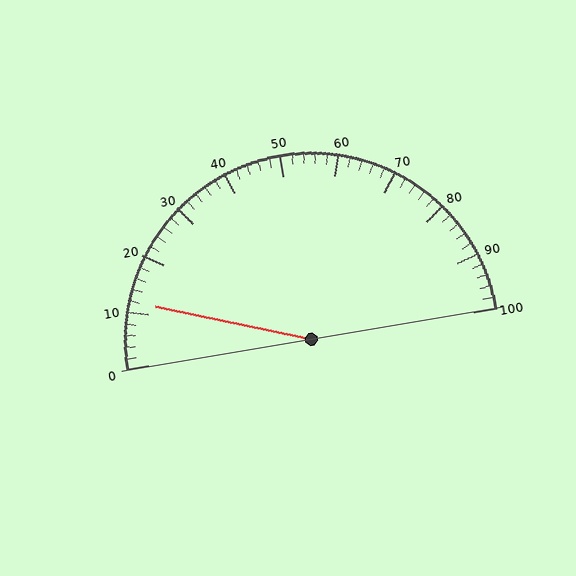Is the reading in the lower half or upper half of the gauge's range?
The reading is in the lower half of the range (0 to 100).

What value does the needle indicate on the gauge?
The needle indicates approximately 12.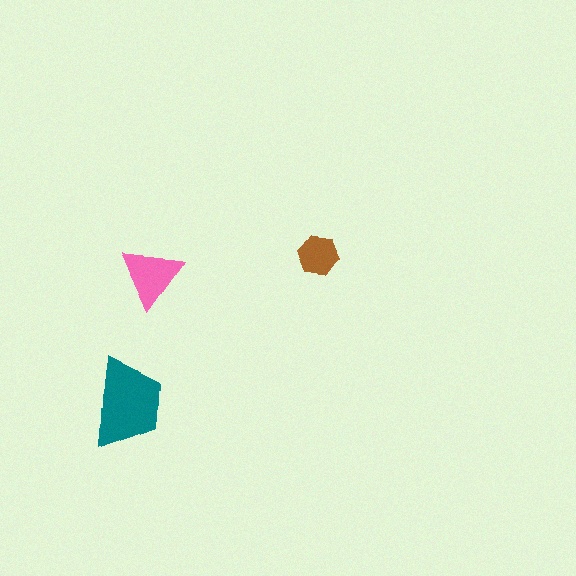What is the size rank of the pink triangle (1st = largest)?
2nd.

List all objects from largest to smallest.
The teal trapezoid, the pink triangle, the brown hexagon.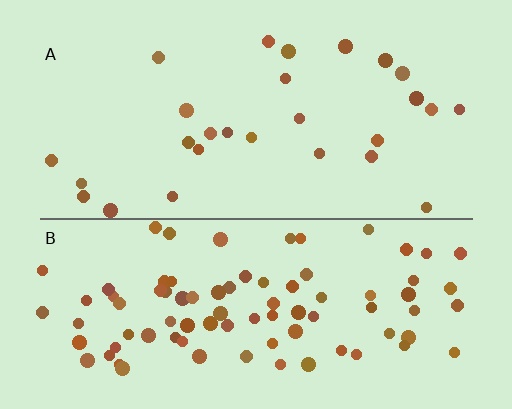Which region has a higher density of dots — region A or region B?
B (the bottom).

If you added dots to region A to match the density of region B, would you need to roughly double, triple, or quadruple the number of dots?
Approximately triple.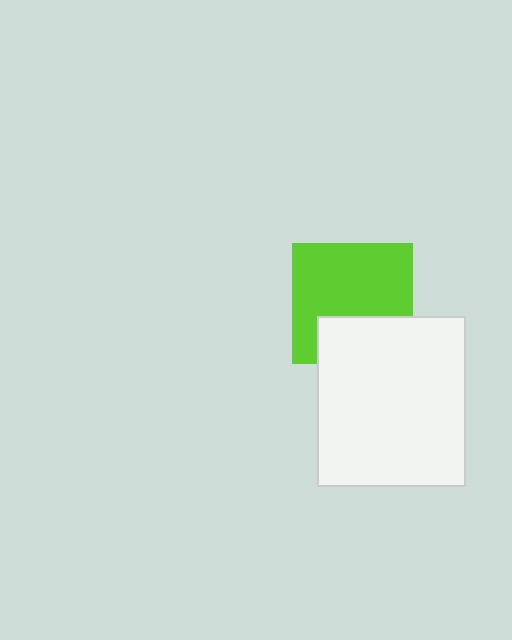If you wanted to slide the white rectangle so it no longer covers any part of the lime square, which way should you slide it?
Slide it down — that is the most direct way to separate the two shapes.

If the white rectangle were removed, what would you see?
You would see the complete lime square.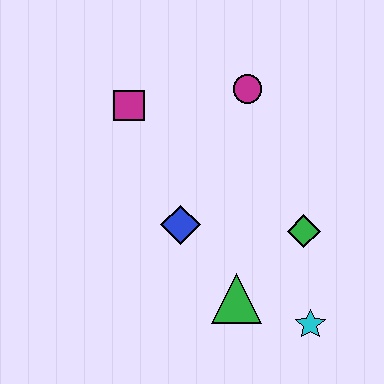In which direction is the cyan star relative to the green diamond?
The cyan star is below the green diamond.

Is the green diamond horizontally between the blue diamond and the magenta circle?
No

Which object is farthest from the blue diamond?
The cyan star is farthest from the blue diamond.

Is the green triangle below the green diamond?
Yes